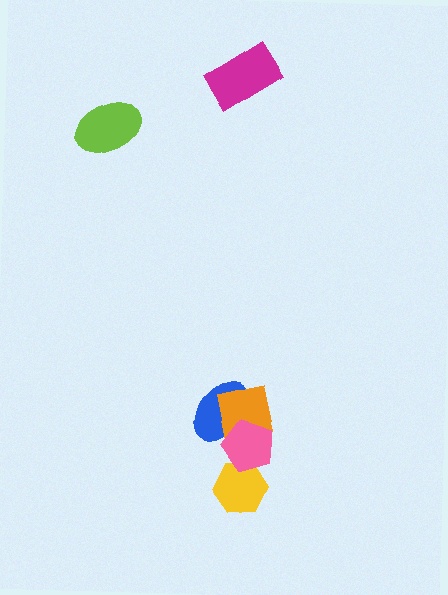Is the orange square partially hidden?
Yes, it is partially covered by another shape.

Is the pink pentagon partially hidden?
No, no other shape covers it.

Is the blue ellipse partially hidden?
Yes, it is partially covered by another shape.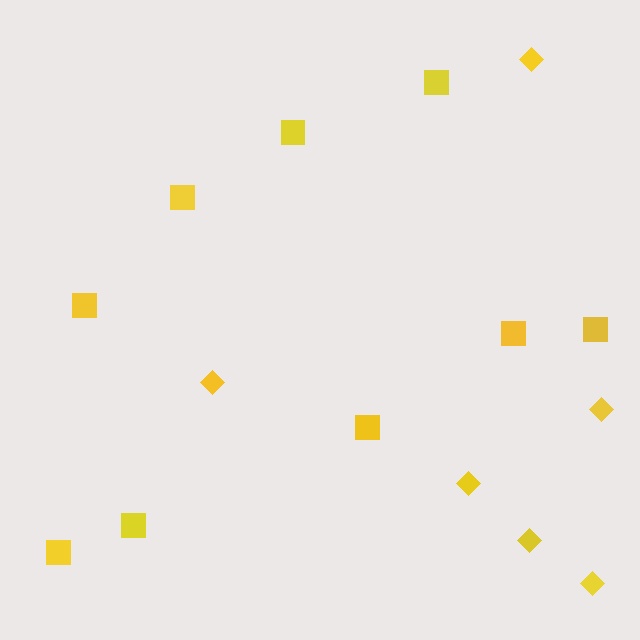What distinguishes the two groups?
There are 2 groups: one group of diamonds (6) and one group of squares (9).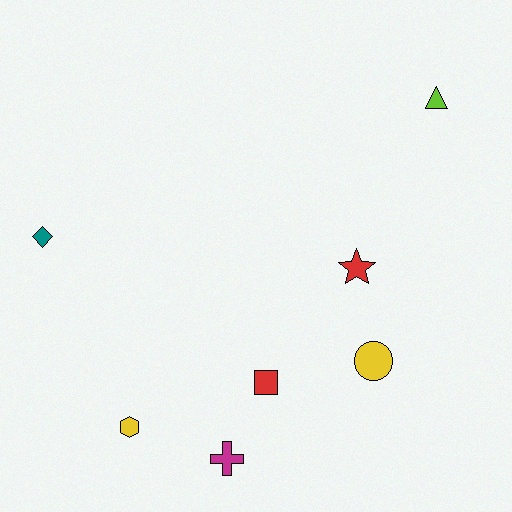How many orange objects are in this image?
There are no orange objects.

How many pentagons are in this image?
There are no pentagons.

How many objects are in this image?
There are 7 objects.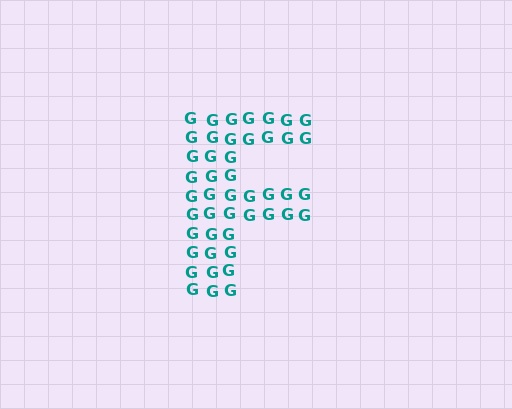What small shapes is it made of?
It is made of small letter G's.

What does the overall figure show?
The overall figure shows the letter F.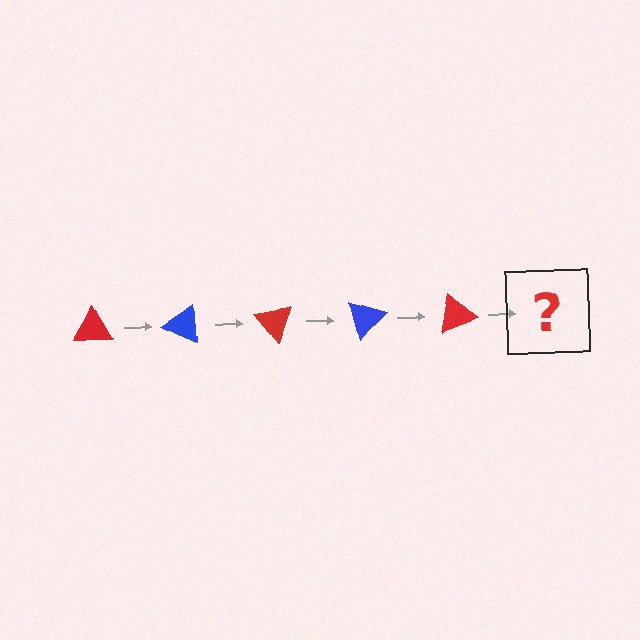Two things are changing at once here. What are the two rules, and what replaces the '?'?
The two rules are that it rotates 25 degrees each step and the color cycles through red and blue. The '?' should be a blue triangle, rotated 125 degrees from the start.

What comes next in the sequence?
The next element should be a blue triangle, rotated 125 degrees from the start.